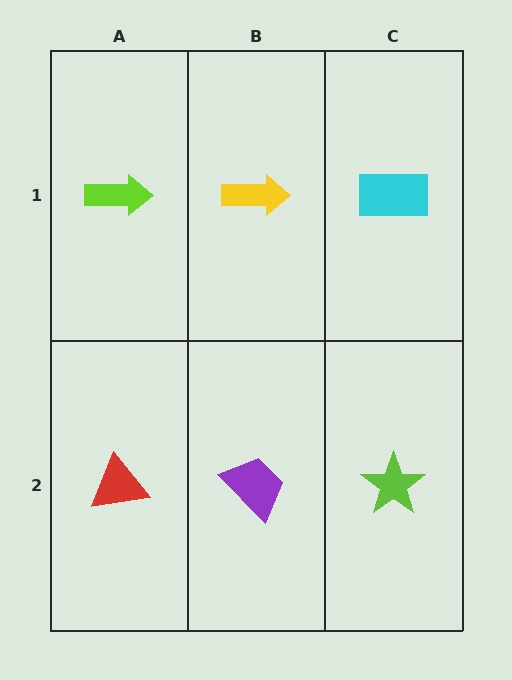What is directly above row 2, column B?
A yellow arrow.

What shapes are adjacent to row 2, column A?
A lime arrow (row 1, column A), a purple trapezoid (row 2, column B).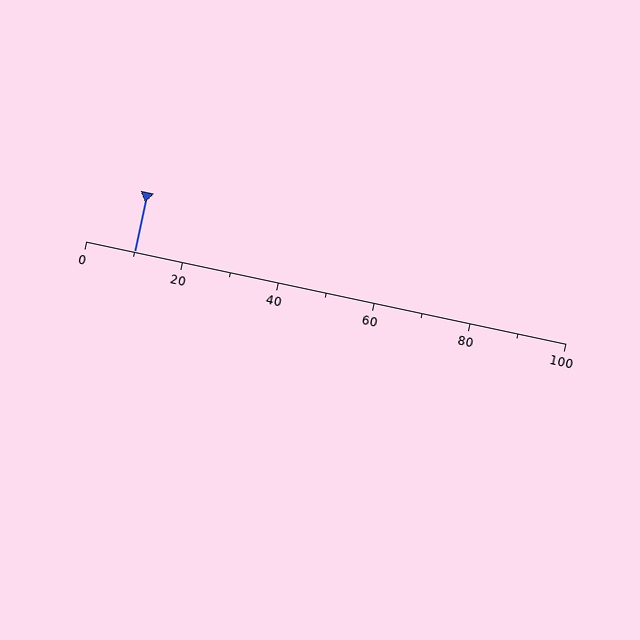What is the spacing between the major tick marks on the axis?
The major ticks are spaced 20 apart.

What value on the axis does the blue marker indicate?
The marker indicates approximately 10.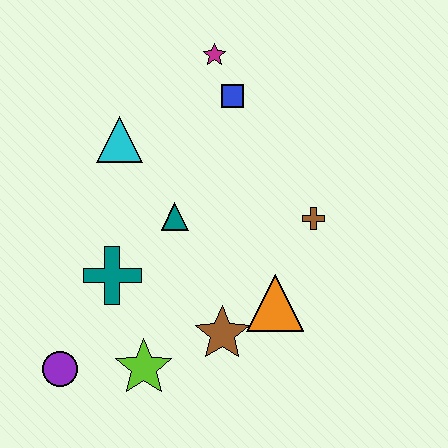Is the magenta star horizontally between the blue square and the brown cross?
No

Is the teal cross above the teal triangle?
No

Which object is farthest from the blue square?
The purple circle is farthest from the blue square.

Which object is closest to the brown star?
The orange triangle is closest to the brown star.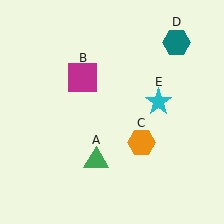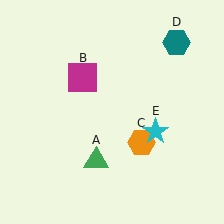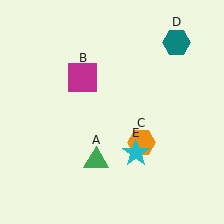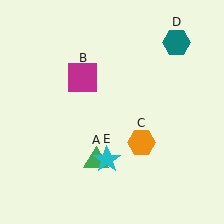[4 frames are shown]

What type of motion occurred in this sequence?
The cyan star (object E) rotated clockwise around the center of the scene.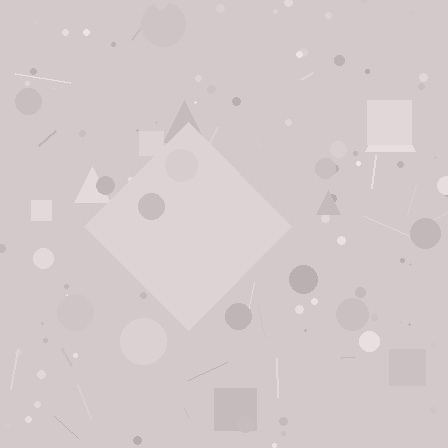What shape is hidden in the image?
A diamond is hidden in the image.